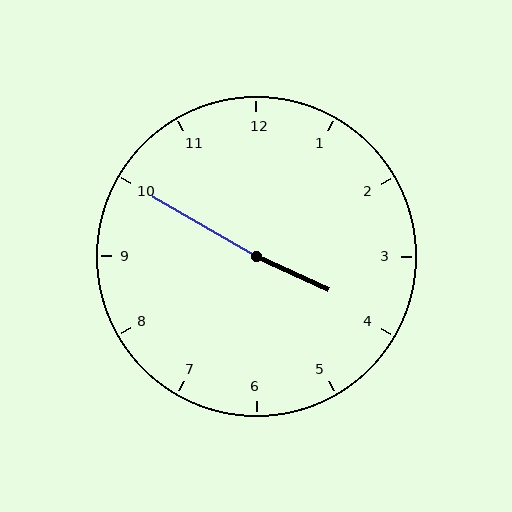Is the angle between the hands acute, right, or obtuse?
It is obtuse.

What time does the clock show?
3:50.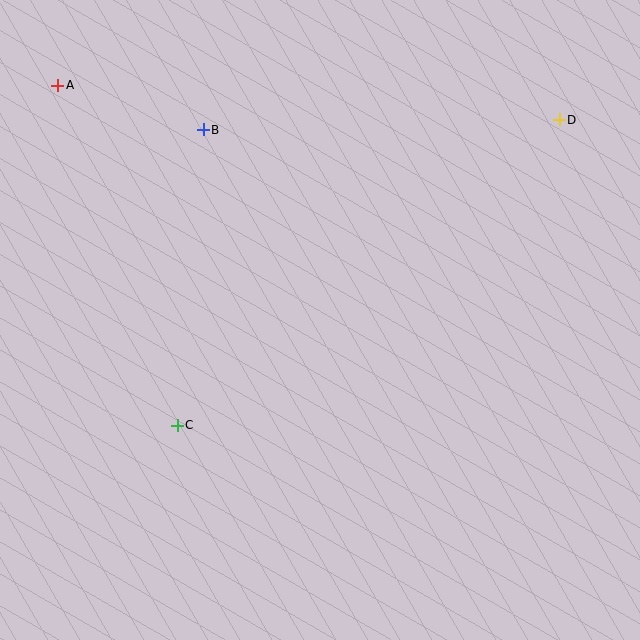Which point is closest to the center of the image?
Point C at (177, 425) is closest to the center.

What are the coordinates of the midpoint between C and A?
The midpoint between C and A is at (117, 255).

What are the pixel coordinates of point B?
Point B is at (203, 130).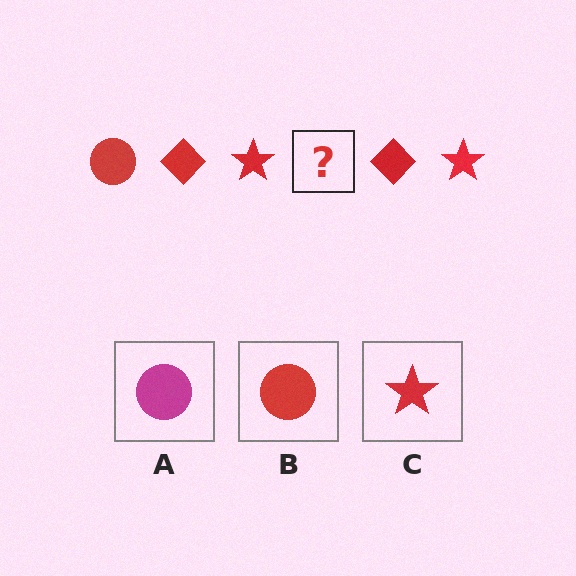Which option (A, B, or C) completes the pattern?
B.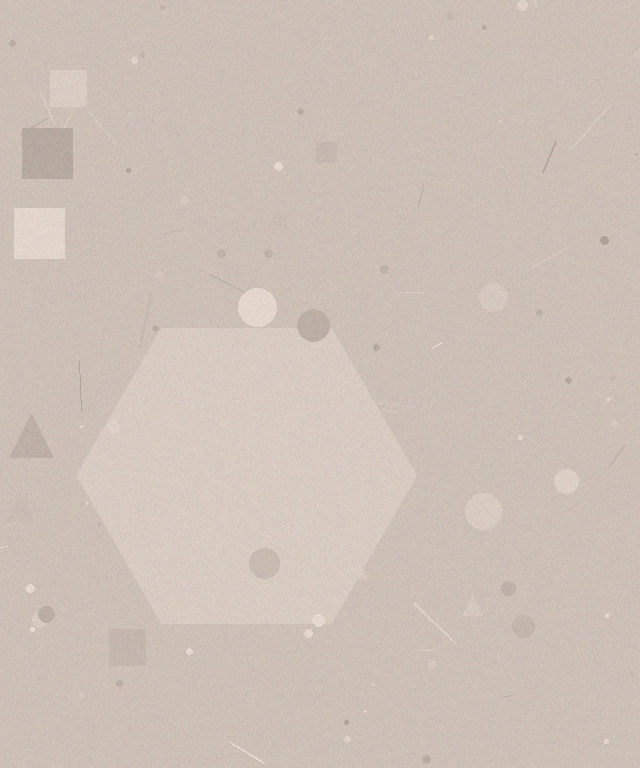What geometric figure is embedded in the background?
A hexagon is embedded in the background.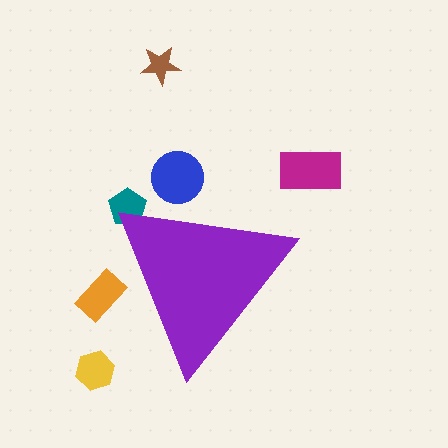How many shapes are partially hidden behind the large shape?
3 shapes are partially hidden.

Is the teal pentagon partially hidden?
Yes, the teal pentagon is partially hidden behind the purple triangle.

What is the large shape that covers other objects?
A purple triangle.